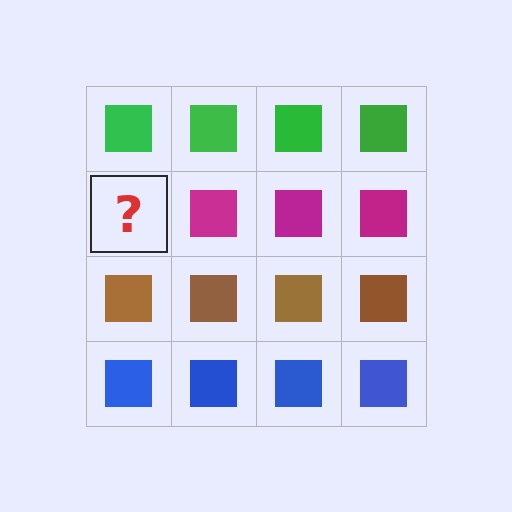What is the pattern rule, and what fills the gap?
The rule is that each row has a consistent color. The gap should be filled with a magenta square.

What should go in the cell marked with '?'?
The missing cell should contain a magenta square.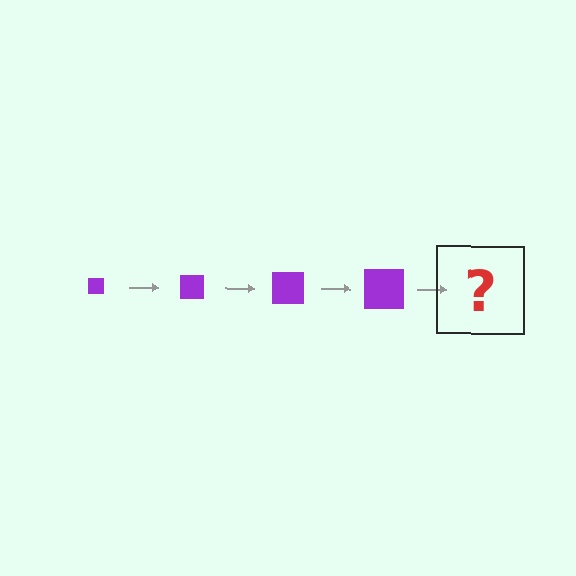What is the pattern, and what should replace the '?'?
The pattern is that the square gets progressively larger each step. The '?' should be a purple square, larger than the previous one.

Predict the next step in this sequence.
The next step is a purple square, larger than the previous one.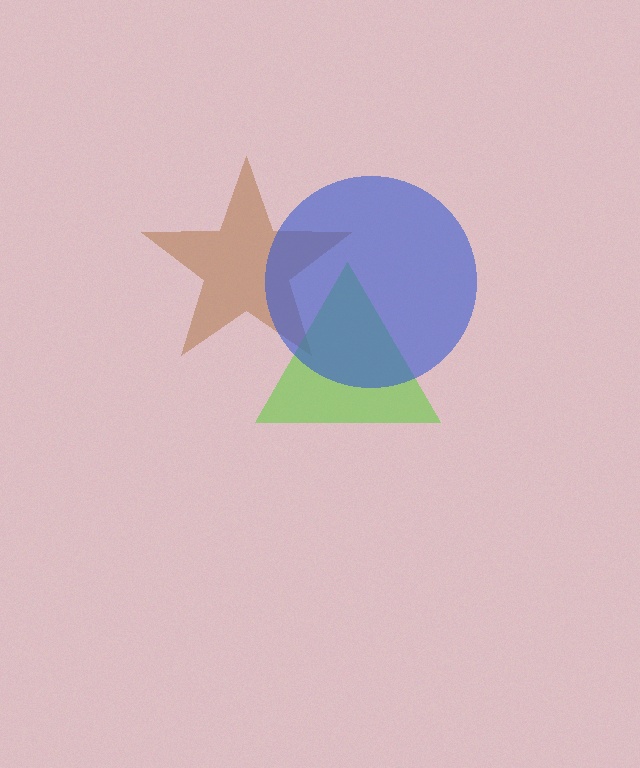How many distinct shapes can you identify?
There are 3 distinct shapes: a brown star, a lime triangle, a blue circle.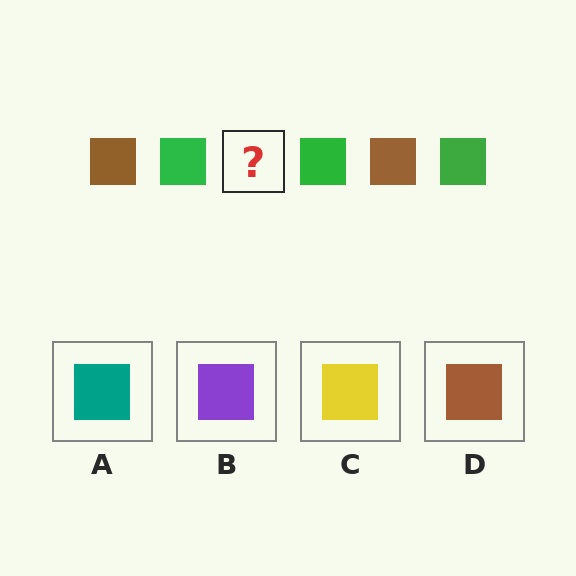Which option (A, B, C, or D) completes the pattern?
D.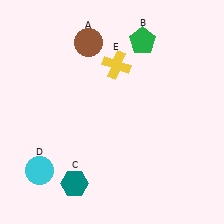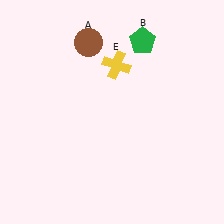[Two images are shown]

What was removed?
The teal hexagon (C), the cyan circle (D) were removed in Image 2.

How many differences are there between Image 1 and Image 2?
There are 2 differences between the two images.